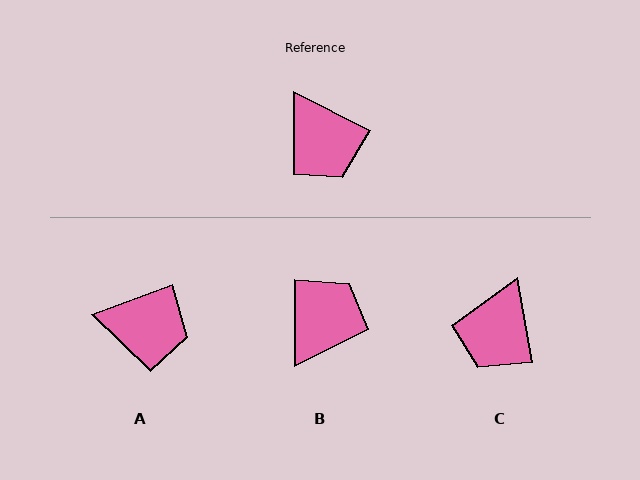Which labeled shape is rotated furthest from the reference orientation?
B, about 117 degrees away.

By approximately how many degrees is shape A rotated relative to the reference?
Approximately 47 degrees counter-clockwise.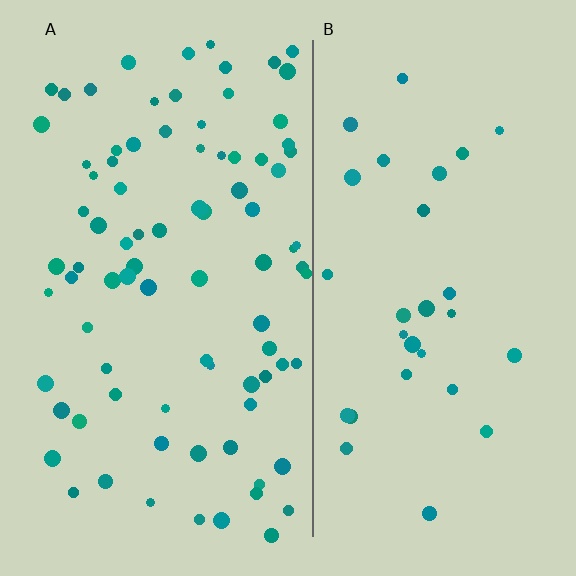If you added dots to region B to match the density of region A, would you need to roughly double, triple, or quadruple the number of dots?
Approximately triple.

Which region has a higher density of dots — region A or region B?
A (the left).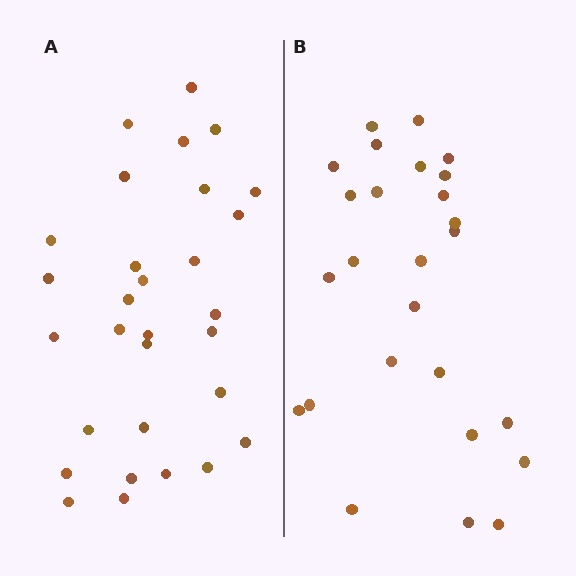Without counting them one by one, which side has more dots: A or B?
Region A (the left region) has more dots.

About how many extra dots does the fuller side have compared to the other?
Region A has about 4 more dots than region B.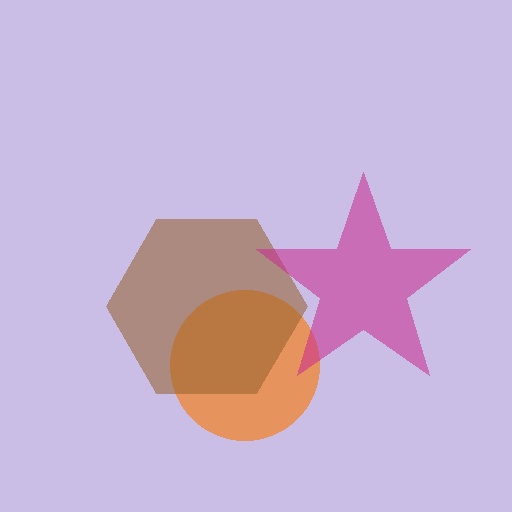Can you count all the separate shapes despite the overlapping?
Yes, there are 3 separate shapes.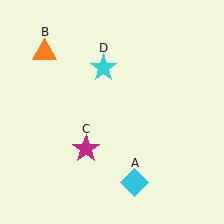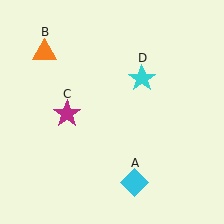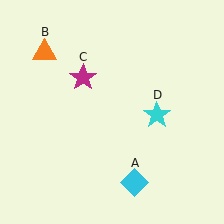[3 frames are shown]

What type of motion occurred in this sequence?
The magenta star (object C), cyan star (object D) rotated clockwise around the center of the scene.